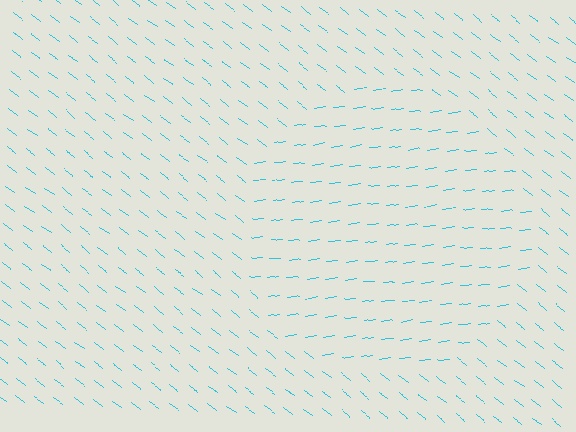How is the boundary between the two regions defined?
The boundary is defined purely by a change in line orientation (approximately 45 degrees difference). All lines are the same color and thickness.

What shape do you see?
I see a circle.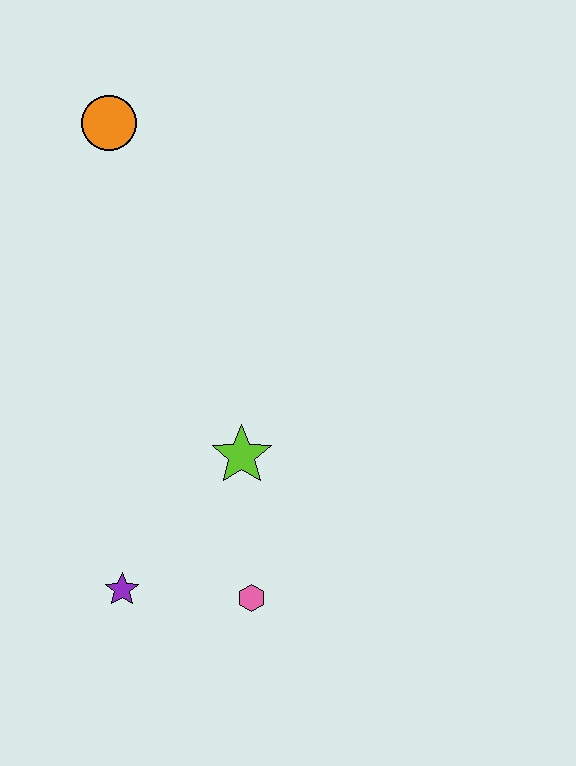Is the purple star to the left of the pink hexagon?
Yes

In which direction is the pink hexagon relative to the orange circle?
The pink hexagon is below the orange circle.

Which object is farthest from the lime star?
The orange circle is farthest from the lime star.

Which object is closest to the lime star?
The pink hexagon is closest to the lime star.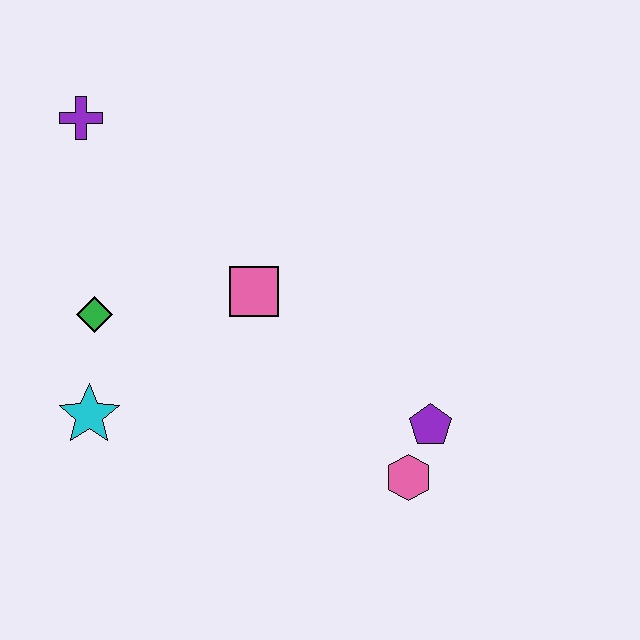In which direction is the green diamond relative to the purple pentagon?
The green diamond is to the left of the purple pentagon.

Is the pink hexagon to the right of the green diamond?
Yes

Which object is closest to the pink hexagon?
The purple pentagon is closest to the pink hexagon.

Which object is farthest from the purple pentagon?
The purple cross is farthest from the purple pentagon.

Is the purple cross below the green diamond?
No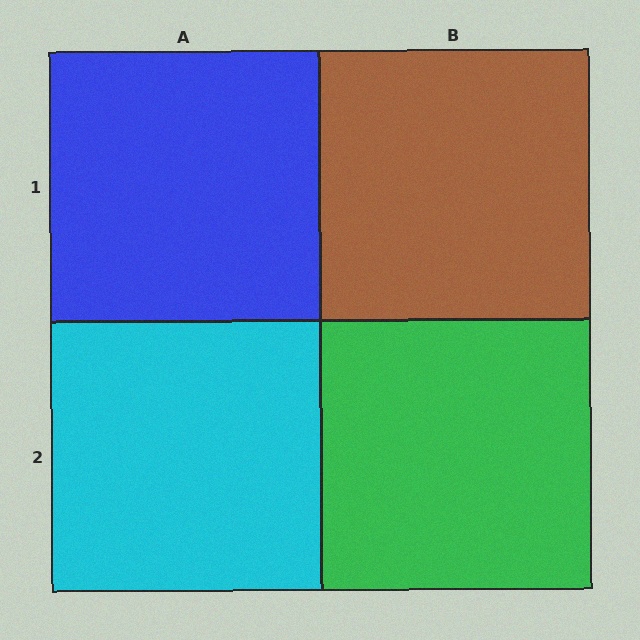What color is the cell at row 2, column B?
Green.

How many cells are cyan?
1 cell is cyan.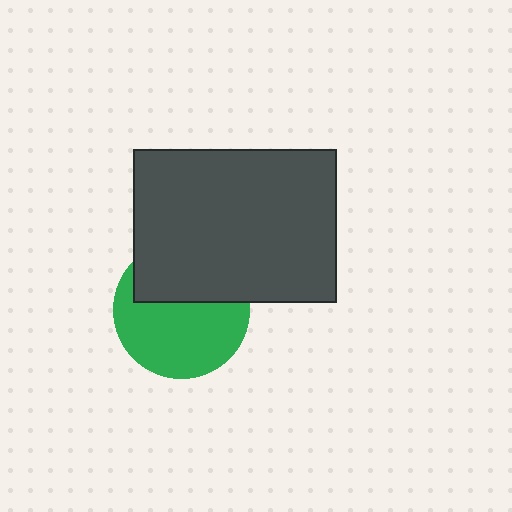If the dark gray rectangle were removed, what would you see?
You would see the complete green circle.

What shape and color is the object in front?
The object in front is a dark gray rectangle.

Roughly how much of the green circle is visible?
About half of it is visible (roughly 60%).